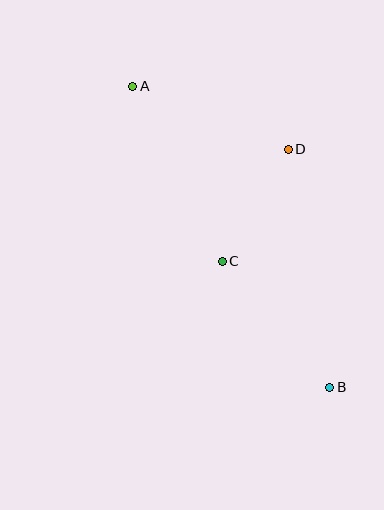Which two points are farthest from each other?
Points A and B are farthest from each other.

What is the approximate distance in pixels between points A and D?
The distance between A and D is approximately 168 pixels.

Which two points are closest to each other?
Points C and D are closest to each other.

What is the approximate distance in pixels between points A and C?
The distance between A and C is approximately 197 pixels.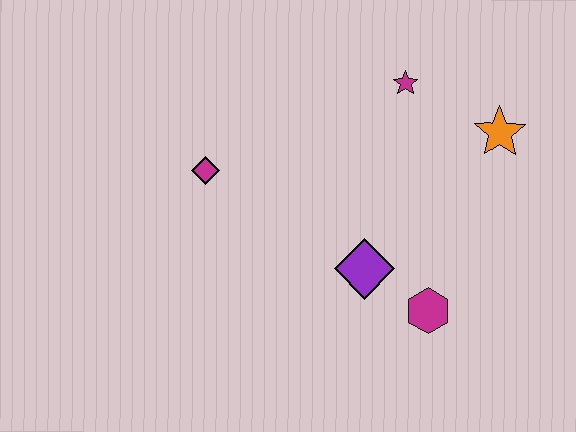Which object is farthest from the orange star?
The magenta diamond is farthest from the orange star.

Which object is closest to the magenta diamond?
The purple diamond is closest to the magenta diamond.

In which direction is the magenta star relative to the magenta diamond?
The magenta star is to the right of the magenta diamond.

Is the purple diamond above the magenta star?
No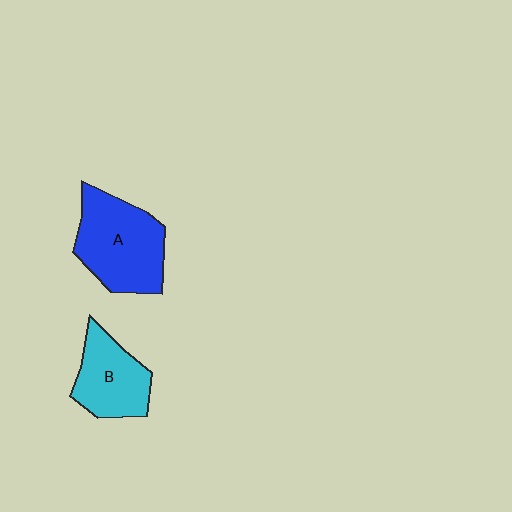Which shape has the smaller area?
Shape B (cyan).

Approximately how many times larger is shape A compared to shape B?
Approximately 1.4 times.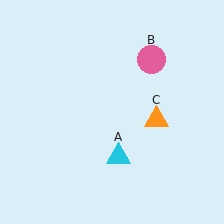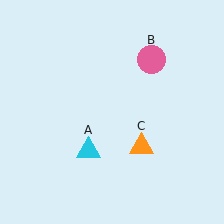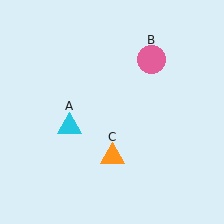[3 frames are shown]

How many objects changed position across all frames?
2 objects changed position: cyan triangle (object A), orange triangle (object C).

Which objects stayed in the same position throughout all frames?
Pink circle (object B) remained stationary.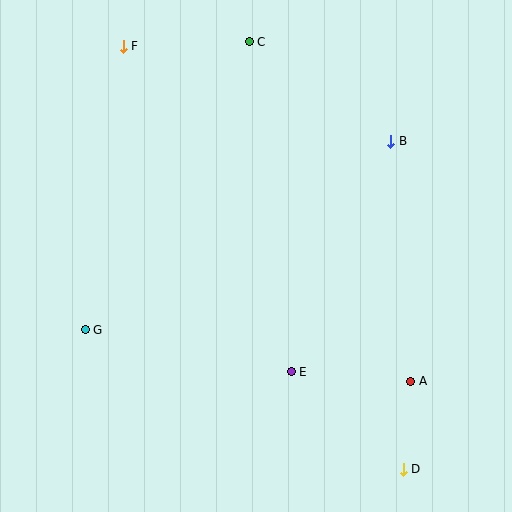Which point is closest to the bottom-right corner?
Point D is closest to the bottom-right corner.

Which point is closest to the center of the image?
Point E at (291, 372) is closest to the center.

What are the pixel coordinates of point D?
Point D is at (403, 469).